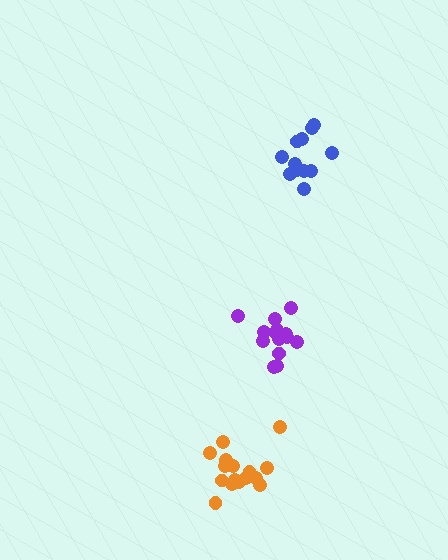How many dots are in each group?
Group 1: 12 dots, Group 2: 15 dots, Group 3: 16 dots (43 total).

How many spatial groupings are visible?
There are 3 spatial groupings.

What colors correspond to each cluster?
The clusters are colored: blue, purple, orange.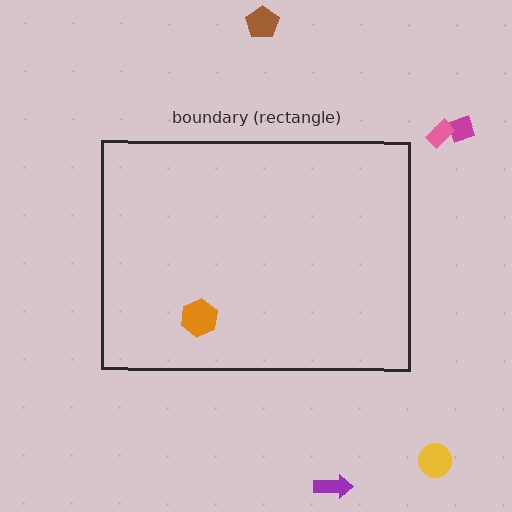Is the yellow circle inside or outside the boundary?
Outside.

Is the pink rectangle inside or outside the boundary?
Outside.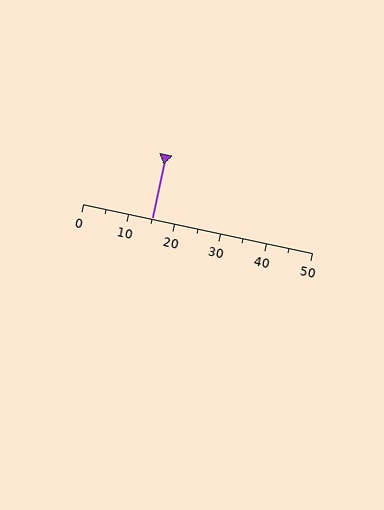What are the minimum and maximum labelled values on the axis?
The axis runs from 0 to 50.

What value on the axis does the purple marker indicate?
The marker indicates approximately 15.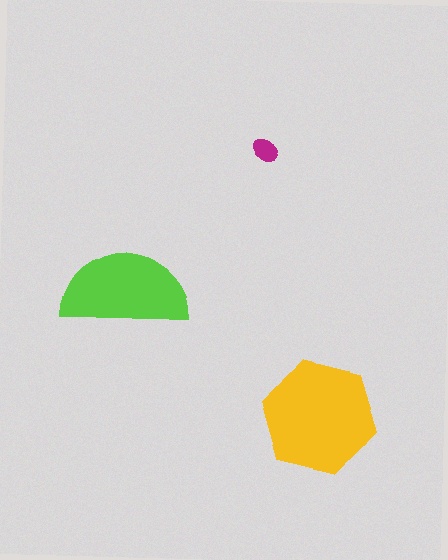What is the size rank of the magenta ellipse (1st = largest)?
3rd.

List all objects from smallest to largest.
The magenta ellipse, the lime semicircle, the yellow hexagon.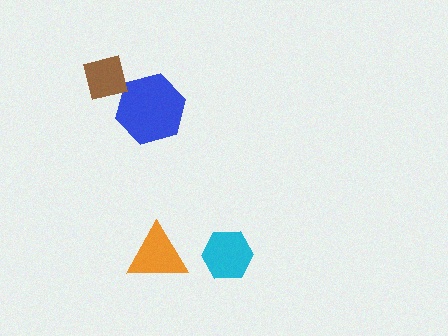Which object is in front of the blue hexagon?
The brown square is in front of the blue hexagon.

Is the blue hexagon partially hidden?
Yes, it is partially covered by another shape.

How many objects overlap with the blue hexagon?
1 object overlaps with the blue hexagon.